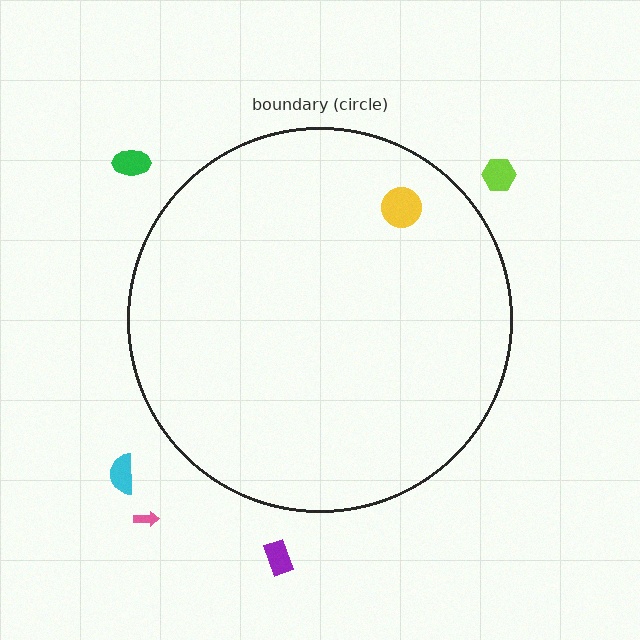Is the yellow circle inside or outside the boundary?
Inside.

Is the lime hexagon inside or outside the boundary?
Outside.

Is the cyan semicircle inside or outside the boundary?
Outside.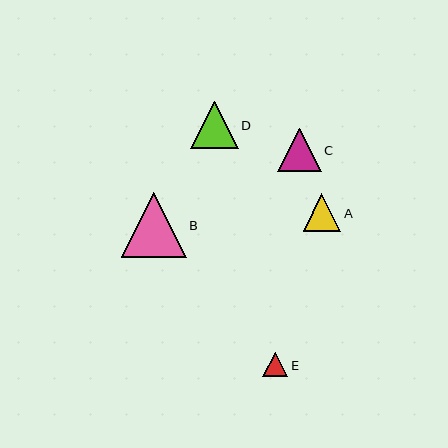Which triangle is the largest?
Triangle B is the largest with a size of approximately 65 pixels.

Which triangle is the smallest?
Triangle E is the smallest with a size of approximately 25 pixels.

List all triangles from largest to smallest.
From largest to smallest: B, D, C, A, E.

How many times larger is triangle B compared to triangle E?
Triangle B is approximately 2.6 times the size of triangle E.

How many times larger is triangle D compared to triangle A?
Triangle D is approximately 1.3 times the size of triangle A.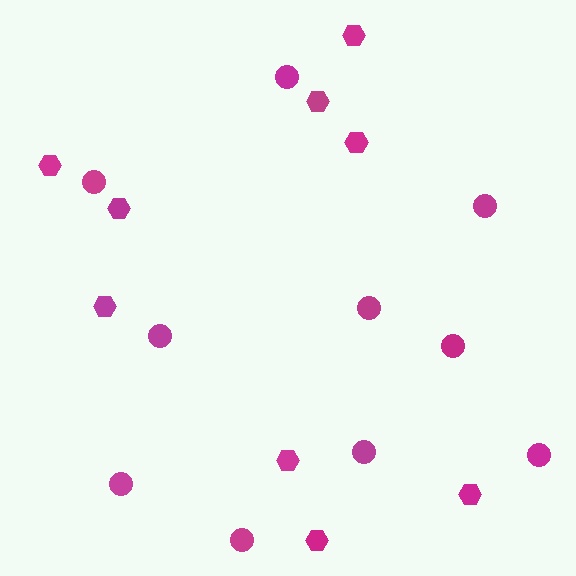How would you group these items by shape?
There are 2 groups: one group of hexagons (9) and one group of circles (10).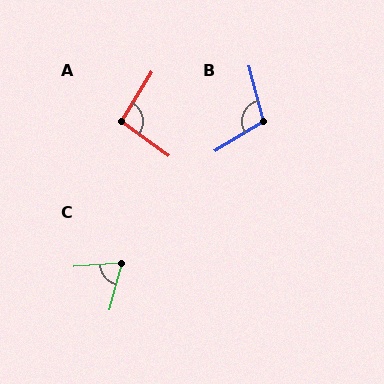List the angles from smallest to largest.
C (70°), A (95°), B (107°).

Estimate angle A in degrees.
Approximately 95 degrees.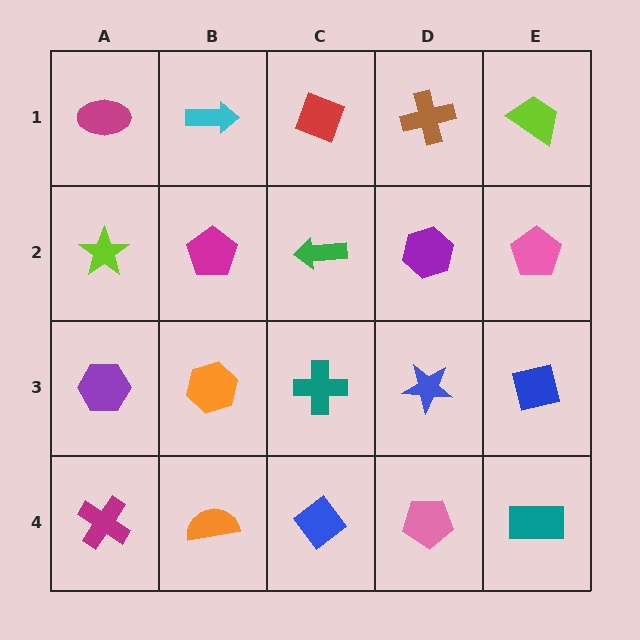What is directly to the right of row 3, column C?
A blue star.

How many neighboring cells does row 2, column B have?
4.